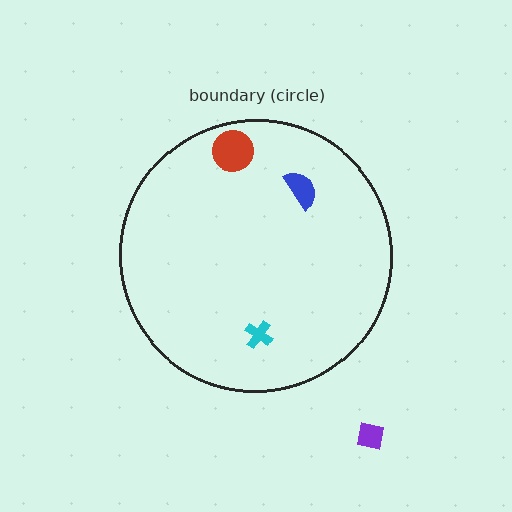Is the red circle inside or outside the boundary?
Inside.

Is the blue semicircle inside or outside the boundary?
Inside.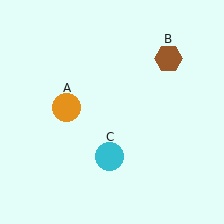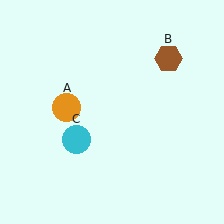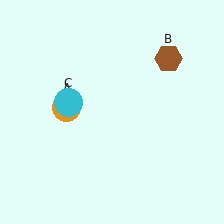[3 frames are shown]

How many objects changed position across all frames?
1 object changed position: cyan circle (object C).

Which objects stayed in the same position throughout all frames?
Orange circle (object A) and brown hexagon (object B) remained stationary.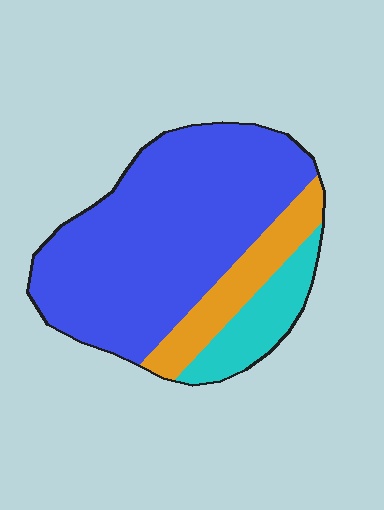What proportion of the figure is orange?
Orange covers 16% of the figure.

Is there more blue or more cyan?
Blue.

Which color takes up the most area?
Blue, at roughly 70%.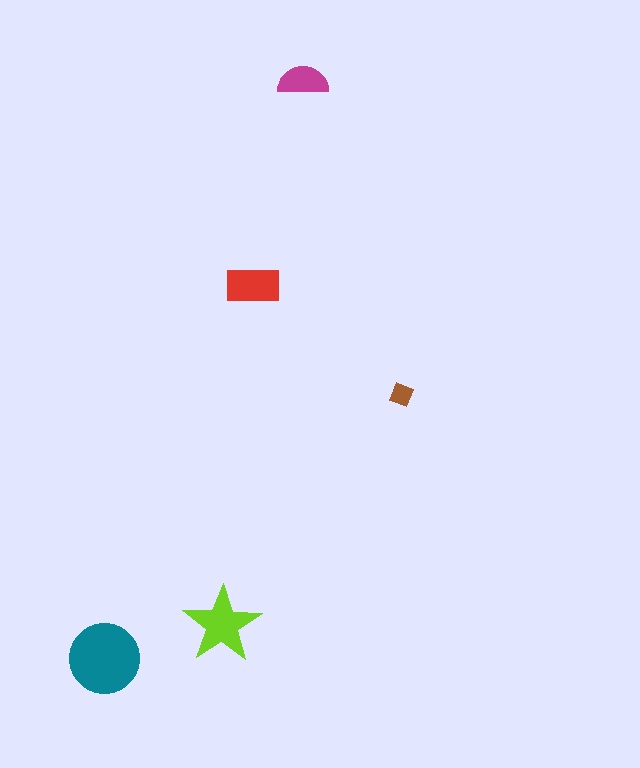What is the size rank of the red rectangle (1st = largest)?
3rd.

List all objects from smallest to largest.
The brown diamond, the magenta semicircle, the red rectangle, the lime star, the teal circle.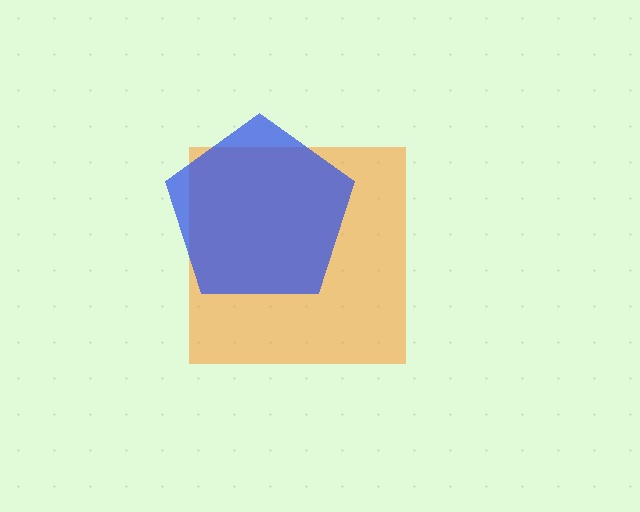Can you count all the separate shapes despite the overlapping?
Yes, there are 2 separate shapes.